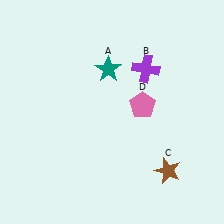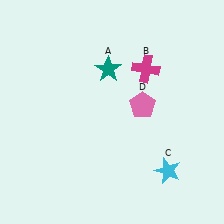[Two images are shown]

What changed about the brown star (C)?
In Image 1, C is brown. In Image 2, it changed to cyan.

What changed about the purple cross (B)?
In Image 1, B is purple. In Image 2, it changed to magenta.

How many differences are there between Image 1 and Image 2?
There are 2 differences between the two images.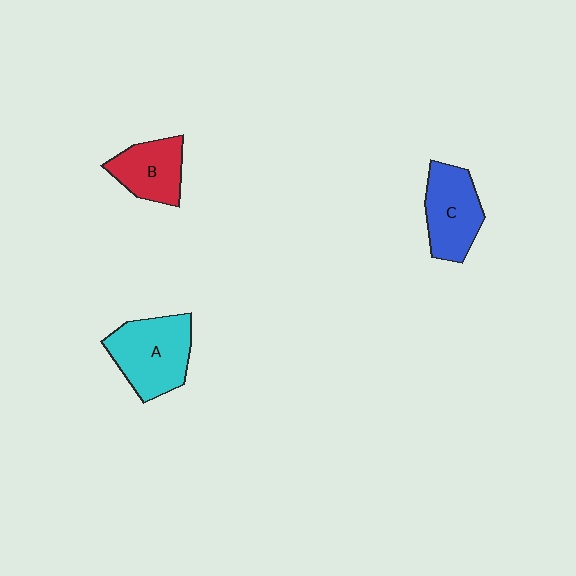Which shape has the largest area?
Shape A (cyan).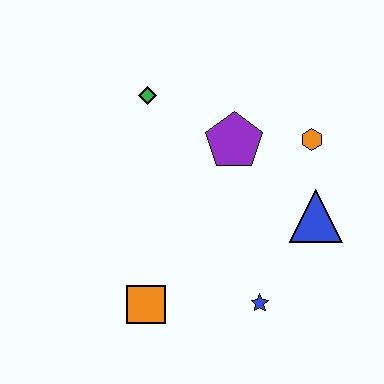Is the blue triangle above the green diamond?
No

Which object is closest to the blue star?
The blue triangle is closest to the blue star.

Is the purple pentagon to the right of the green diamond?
Yes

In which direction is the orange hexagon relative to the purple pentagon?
The orange hexagon is to the right of the purple pentagon.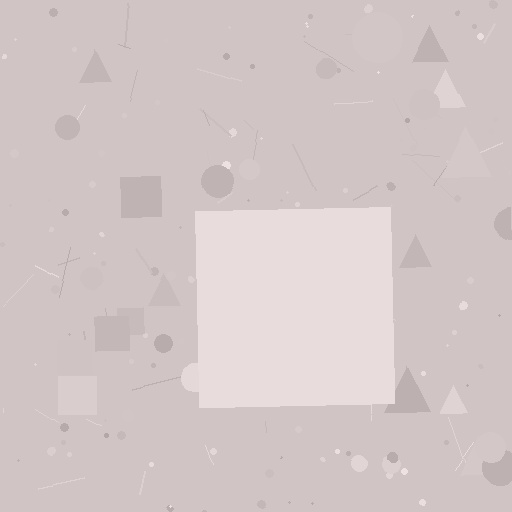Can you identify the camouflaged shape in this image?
The camouflaged shape is a square.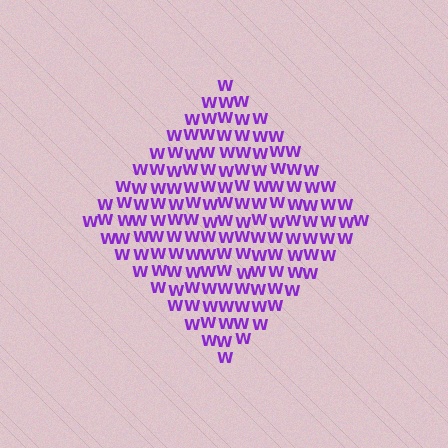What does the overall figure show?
The overall figure shows a diamond.